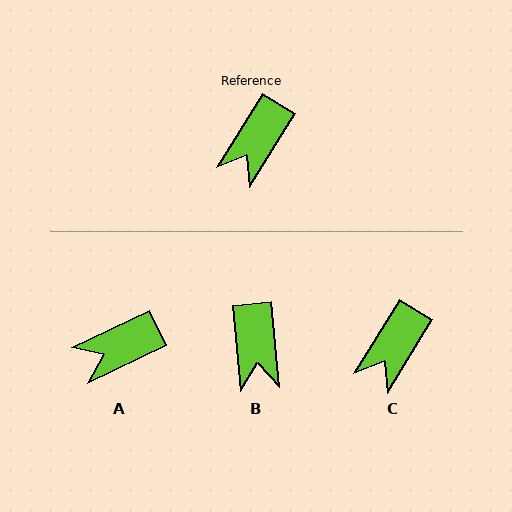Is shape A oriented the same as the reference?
No, it is off by about 33 degrees.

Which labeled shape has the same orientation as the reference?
C.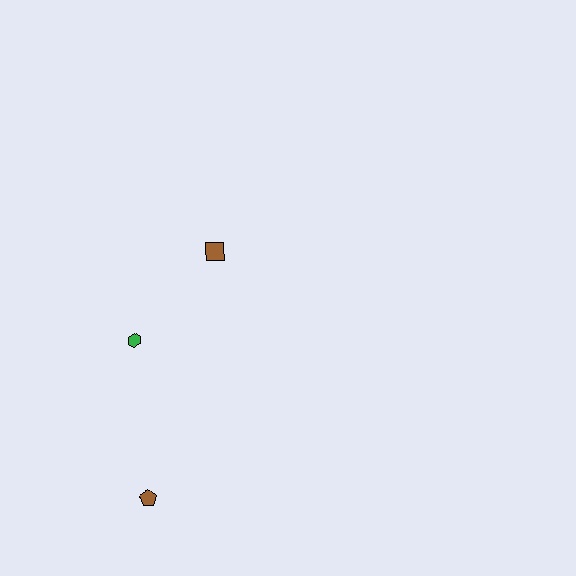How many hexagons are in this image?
There is 1 hexagon.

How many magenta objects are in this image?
There are no magenta objects.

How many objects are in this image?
There are 3 objects.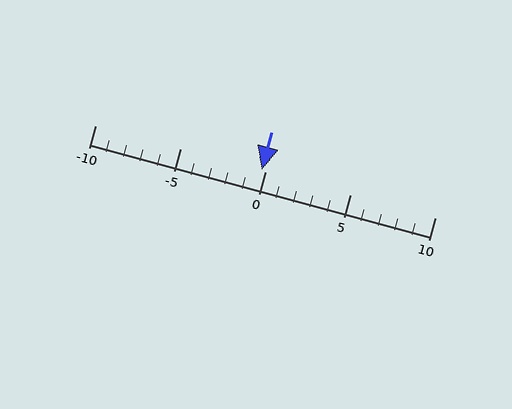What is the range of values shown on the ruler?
The ruler shows values from -10 to 10.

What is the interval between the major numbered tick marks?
The major tick marks are spaced 5 units apart.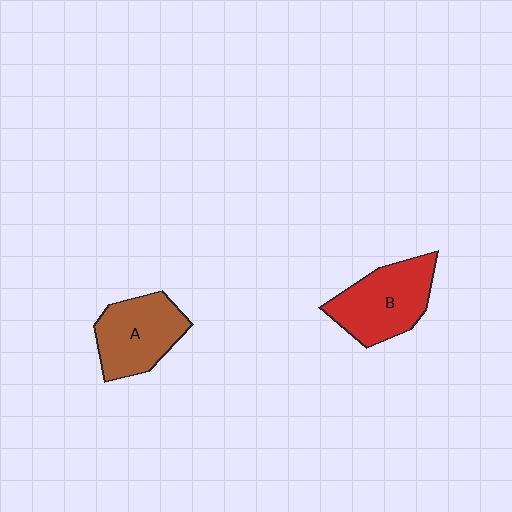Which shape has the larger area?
Shape B (red).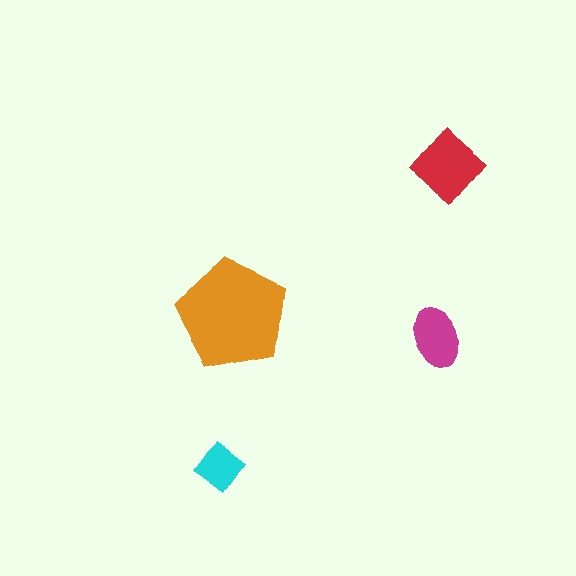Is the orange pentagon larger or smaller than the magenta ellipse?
Larger.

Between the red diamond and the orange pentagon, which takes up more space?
The orange pentagon.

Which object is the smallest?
The cyan diamond.